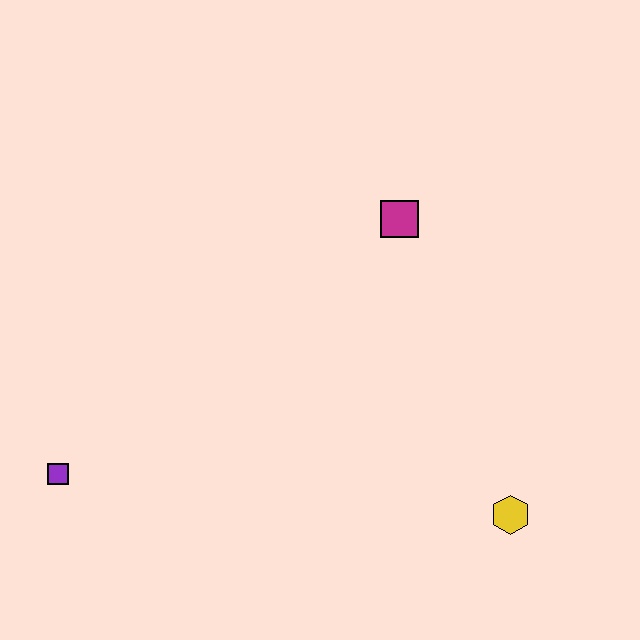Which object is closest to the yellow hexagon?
The magenta square is closest to the yellow hexagon.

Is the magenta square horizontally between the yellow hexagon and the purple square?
Yes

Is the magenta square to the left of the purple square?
No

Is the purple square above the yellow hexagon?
Yes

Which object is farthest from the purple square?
The yellow hexagon is farthest from the purple square.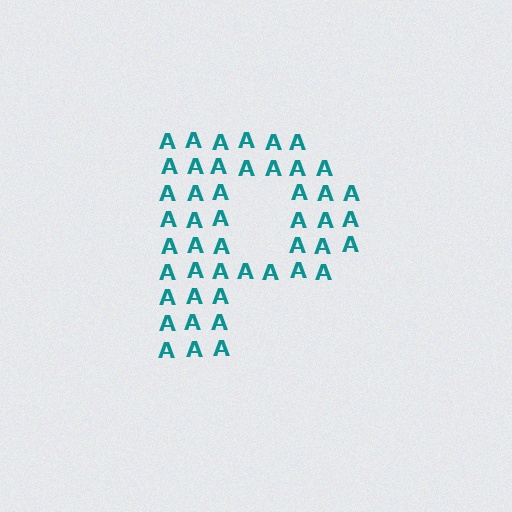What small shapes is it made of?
It is made of small letter A's.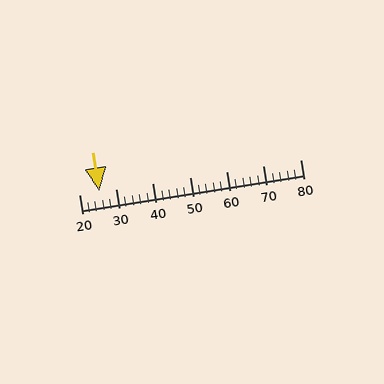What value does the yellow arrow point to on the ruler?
The yellow arrow points to approximately 26.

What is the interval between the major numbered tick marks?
The major tick marks are spaced 10 units apart.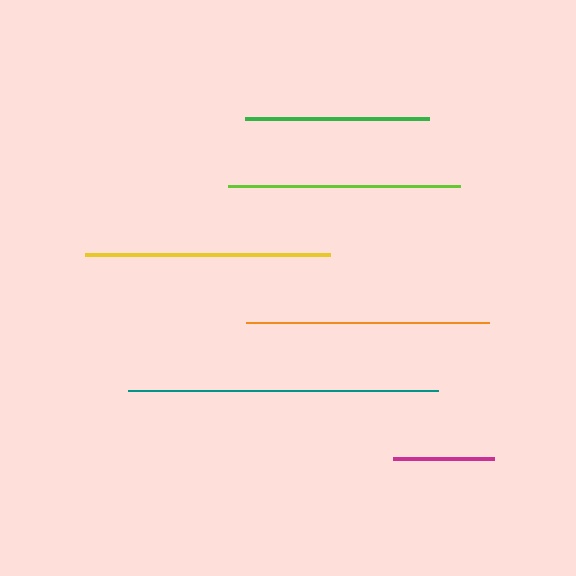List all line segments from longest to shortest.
From longest to shortest: teal, yellow, orange, lime, green, magenta.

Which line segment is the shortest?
The magenta line is the shortest at approximately 101 pixels.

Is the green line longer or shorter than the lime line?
The lime line is longer than the green line.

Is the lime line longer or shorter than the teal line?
The teal line is longer than the lime line.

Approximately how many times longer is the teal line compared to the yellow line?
The teal line is approximately 1.3 times the length of the yellow line.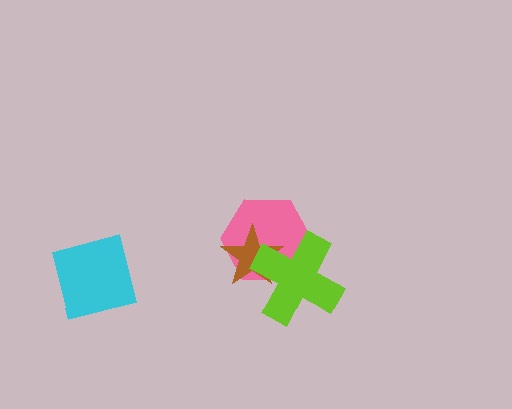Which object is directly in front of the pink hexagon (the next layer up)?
The brown star is directly in front of the pink hexagon.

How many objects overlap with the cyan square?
0 objects overlap with the cyan square.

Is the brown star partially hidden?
Yes, it is partially covered by another shape.